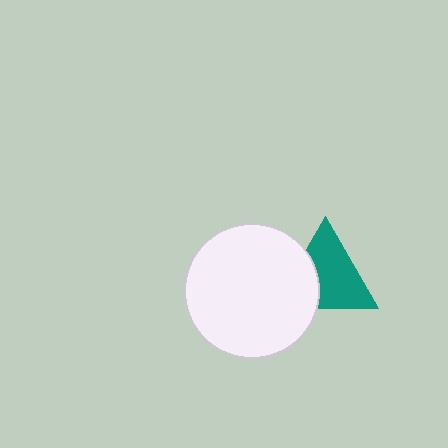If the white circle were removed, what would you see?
You would see the complete teal triangle.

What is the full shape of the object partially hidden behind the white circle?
The partially hidden object is a teal triangle.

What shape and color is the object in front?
The object in front is a white circle.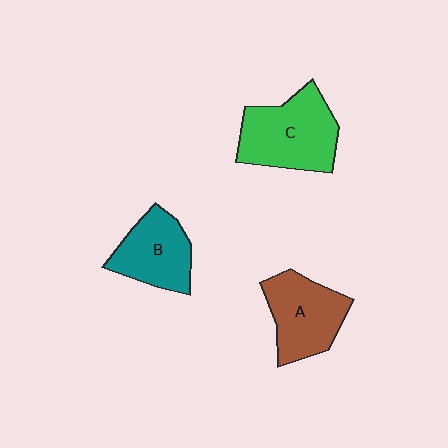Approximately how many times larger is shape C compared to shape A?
Approximately 1.2 times.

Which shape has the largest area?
Shape C (green).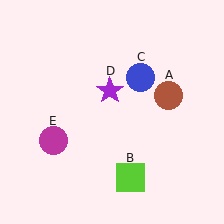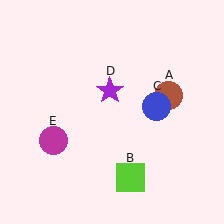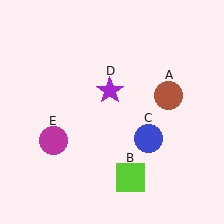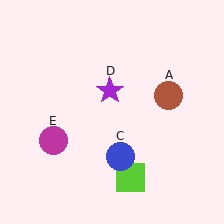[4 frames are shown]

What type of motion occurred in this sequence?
The blue circle (object C) rotated clockwise around the center of the scene.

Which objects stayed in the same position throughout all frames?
Brown circle (object A) and lime square (object B) and purple star (object D) and magenta circle (object E) remained stationary.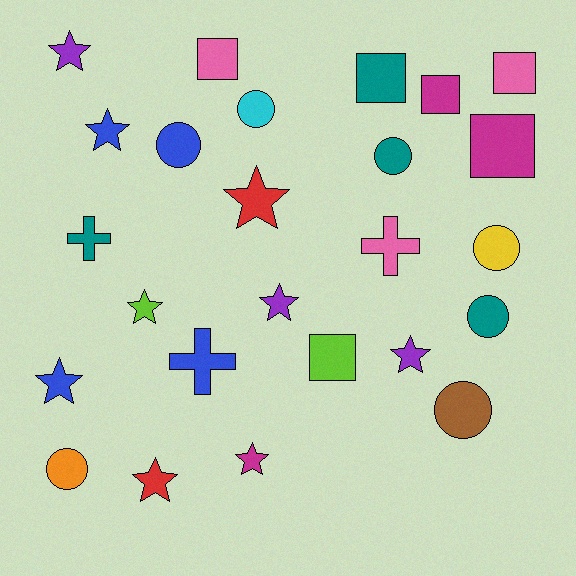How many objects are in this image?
There are 25 objects.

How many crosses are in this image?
There are 3 crosses.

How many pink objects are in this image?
There are 3 pink objects.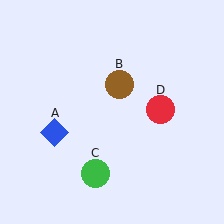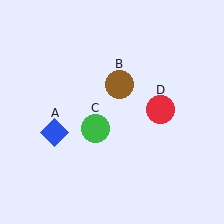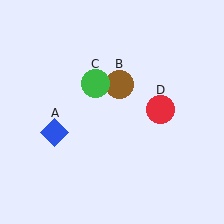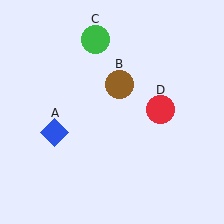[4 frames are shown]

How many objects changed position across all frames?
1 object changed position: green circle (object C).